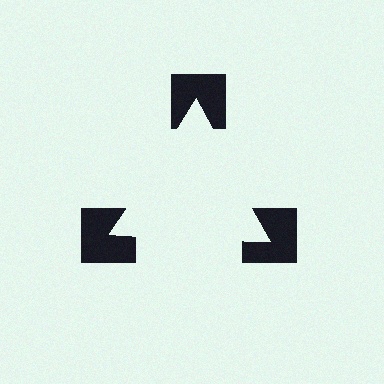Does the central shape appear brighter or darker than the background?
It typically appears slightly brighter than the background, even though no actual brightness change is drawn.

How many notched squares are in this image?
There are 3 — one at each vertex of the illusory triangle.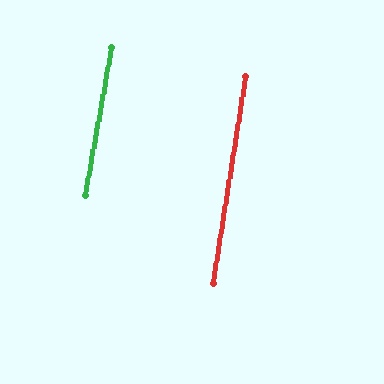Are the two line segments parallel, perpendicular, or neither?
Parallel — their directions differ by only 1.3°.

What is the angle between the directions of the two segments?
Approximately 1 degree.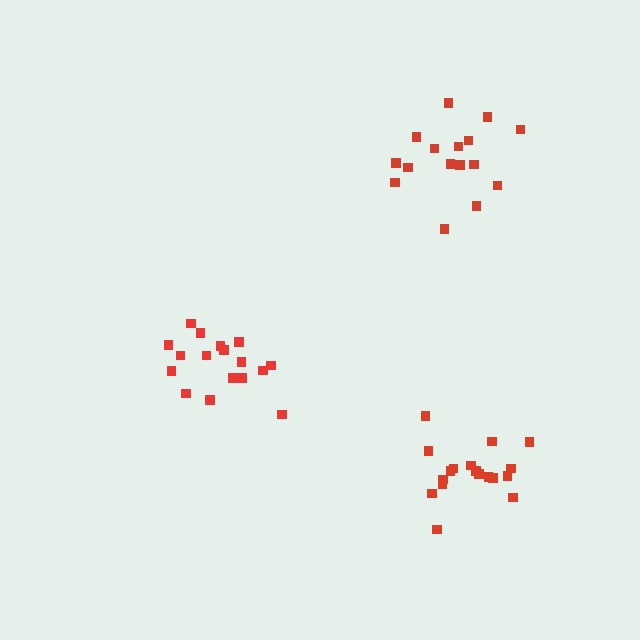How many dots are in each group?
Group 1: 17 dots, Group 2: 18 dots, Group 3: 16 dots (51 total).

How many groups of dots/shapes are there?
There are 3 groups.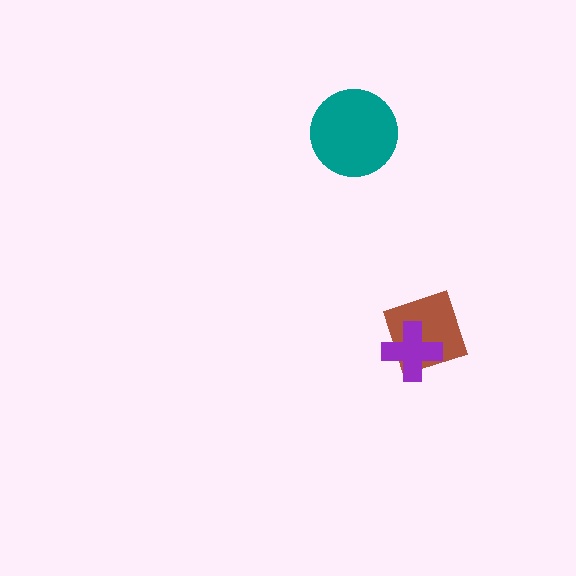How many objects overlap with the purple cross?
1 object overlaps with the purple cross.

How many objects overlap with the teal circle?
0 objects overlap with the teal circle.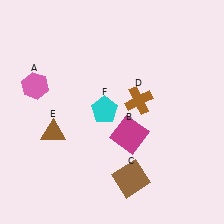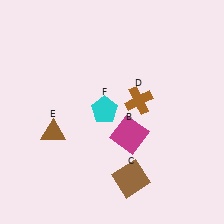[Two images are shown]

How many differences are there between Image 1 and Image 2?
There is 1 difference between the two images.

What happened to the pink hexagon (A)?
The pink hexagon (A) was removed in Image 2. It was in the top-left area of Image 1.